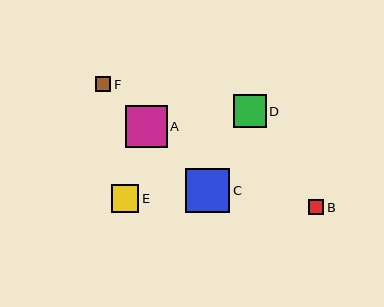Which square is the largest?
Square C is the largest with a size of approximately 44 pixels.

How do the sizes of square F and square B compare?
Square F and square B are approximately the same size.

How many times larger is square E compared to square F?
Square E is approximately 1.8 times the size of square F.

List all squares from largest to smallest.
From largest to smallest: C, A, D, E, F, B.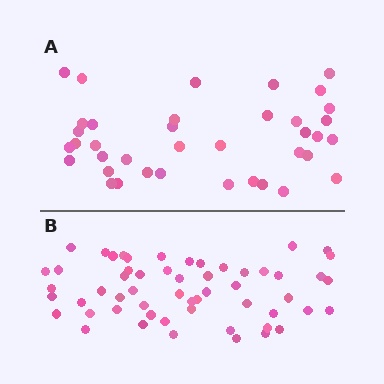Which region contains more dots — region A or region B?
Region B (the bottom region) has more dots.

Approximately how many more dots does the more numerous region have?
Region B has approximately 20 more dots than region A.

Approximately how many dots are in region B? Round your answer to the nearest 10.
About 60 dots. (The exact count is 56, which rounds to 60.)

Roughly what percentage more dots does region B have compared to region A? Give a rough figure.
About 45% more.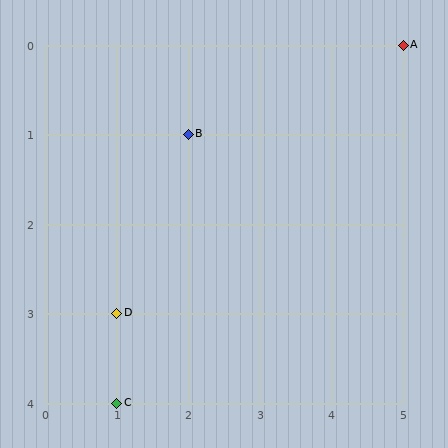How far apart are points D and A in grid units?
Points D and A are 4 columns and 3 rows apart (about 5.0 grid units diagonally).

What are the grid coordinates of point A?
Point A is at grid coordinates (5, 0).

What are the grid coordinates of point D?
Point D is at grid coordinates (1, 3).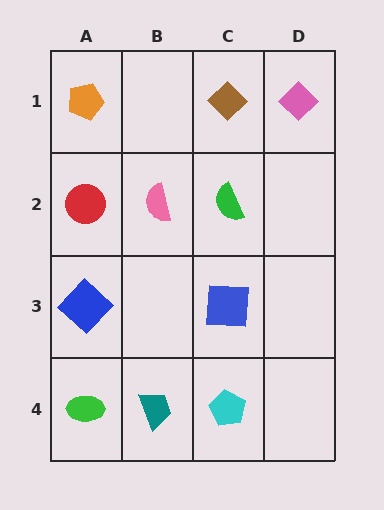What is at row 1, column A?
An orange pentagon.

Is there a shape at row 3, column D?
No, that cell is empty.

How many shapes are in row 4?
3 shapes.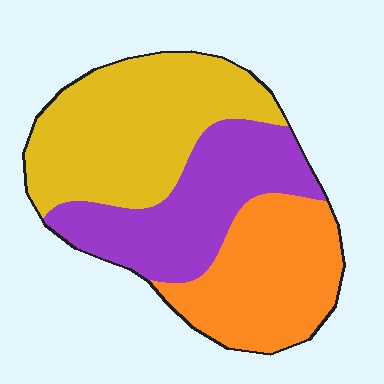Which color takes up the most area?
Yellow, at roughly 40%.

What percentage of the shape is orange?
Orange takes up about one third (1/3) of the shape.